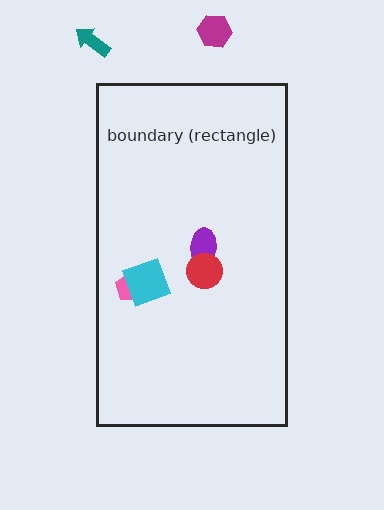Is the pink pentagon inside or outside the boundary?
Inside.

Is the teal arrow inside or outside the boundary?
Outside.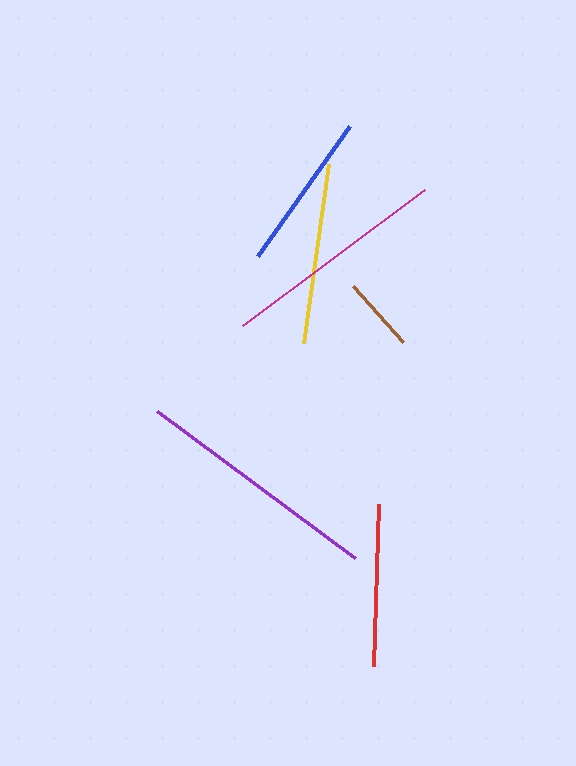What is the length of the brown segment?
The brown segment is approximately 74 pixels long.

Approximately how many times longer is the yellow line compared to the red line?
The yellow line is approximately 1.1 times the length of the red line.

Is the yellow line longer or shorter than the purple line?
The purple line is longer than the yellow line.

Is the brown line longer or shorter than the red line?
The red line is longer than the brown line.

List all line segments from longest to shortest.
From longest to shortest: purple, magenta, yellow, red, blue, brown.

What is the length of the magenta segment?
The magenta segment is approximately 228 pixels long.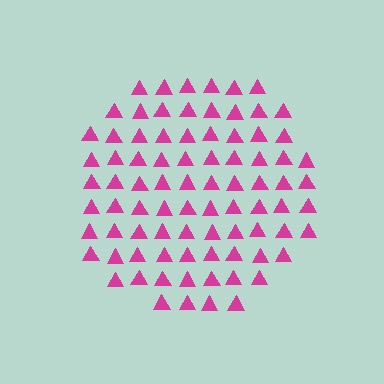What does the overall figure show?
The overall figure shows a circle.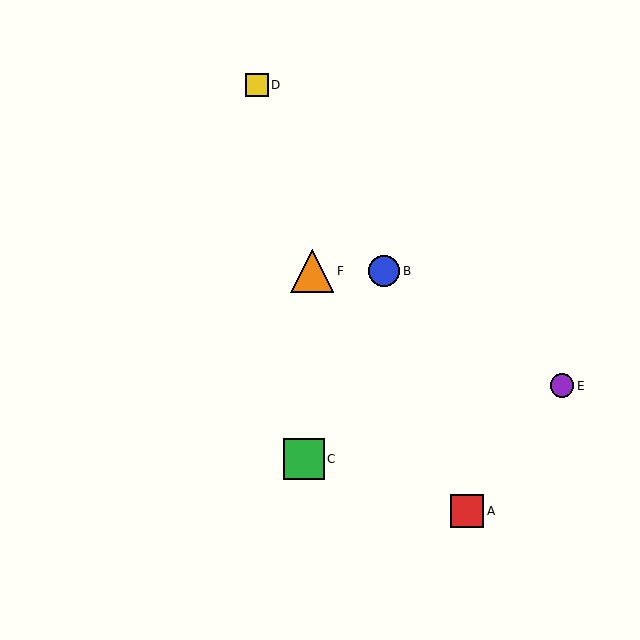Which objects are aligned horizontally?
Objects B, F are aligned horizontally.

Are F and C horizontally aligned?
No, F is at y≈271 and C is at y≈459.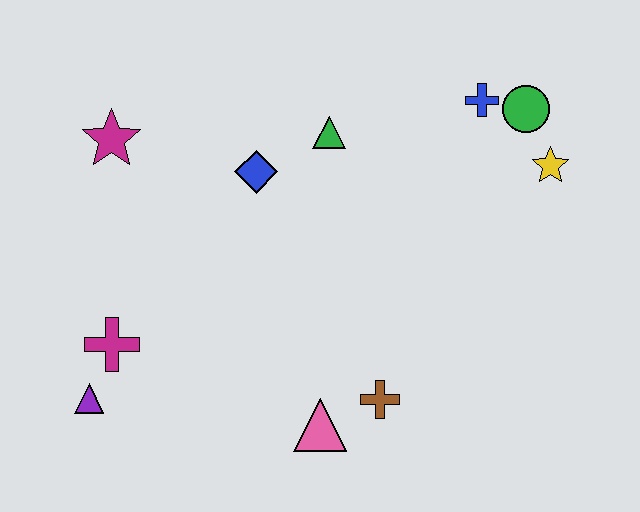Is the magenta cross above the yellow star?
No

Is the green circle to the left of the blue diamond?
No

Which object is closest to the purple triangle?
The magenta cross is closest to the purple triangle.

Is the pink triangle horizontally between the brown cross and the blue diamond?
Yes